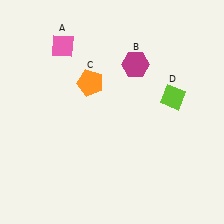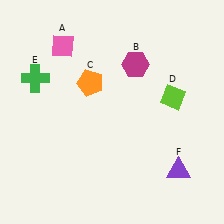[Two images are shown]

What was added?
A green cross (E), a purple triangle (F) were added in Image 2.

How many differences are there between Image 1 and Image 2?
There are 2 differences between the two images.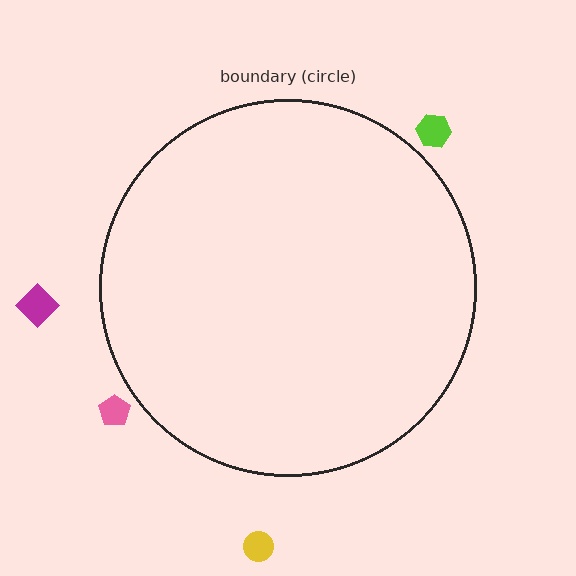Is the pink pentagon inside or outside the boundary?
Outside.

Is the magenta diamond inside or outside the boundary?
Outside.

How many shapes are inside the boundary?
0 inside, 4 outside.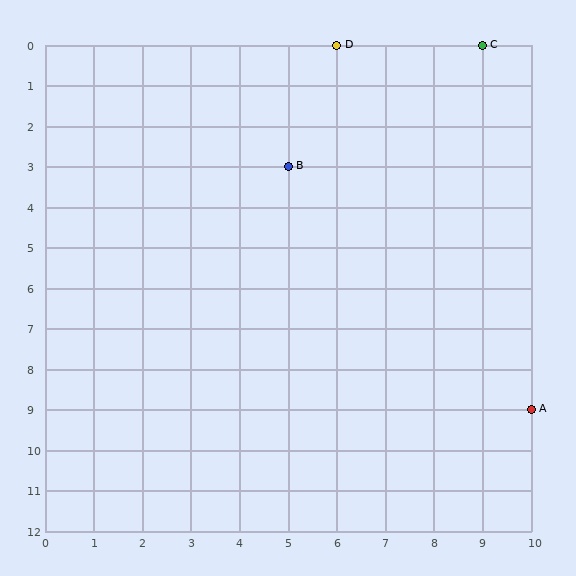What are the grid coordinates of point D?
Point D is at grid coordinates (6, 0).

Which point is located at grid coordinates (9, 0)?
Point C is at (9, 0).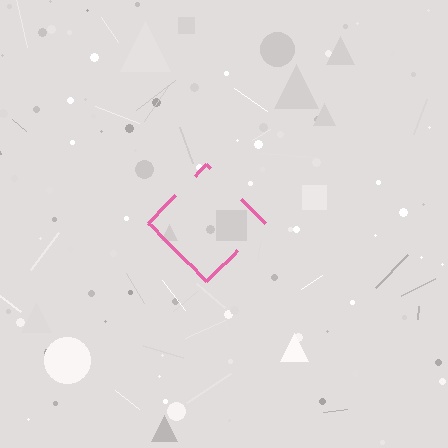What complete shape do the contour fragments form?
The contour fragments form a diamond.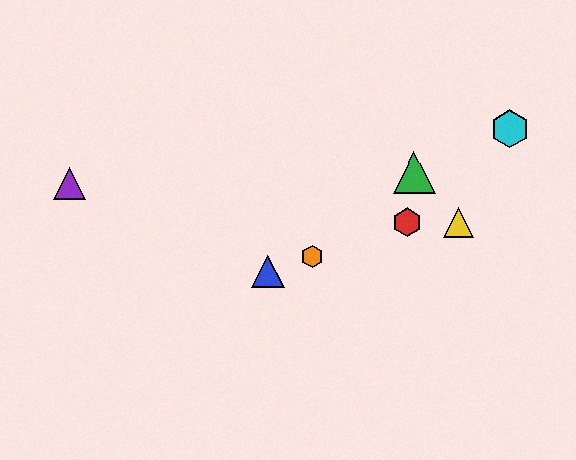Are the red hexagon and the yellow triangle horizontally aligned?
Yes, both are at y≈222.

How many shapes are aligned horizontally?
2 shapes (the red hexagon, the yellow triangle) are aligned horizontally.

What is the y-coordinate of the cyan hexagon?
The cyan hexagon is at y≈129.